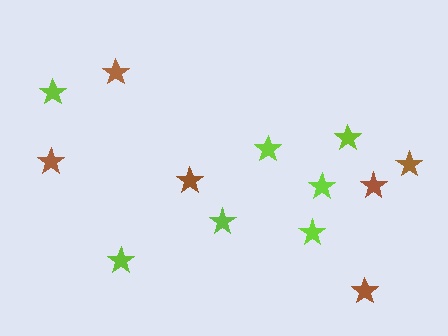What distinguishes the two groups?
There are 2 groups: one group of brown stars (6) and one group of lime stars (7).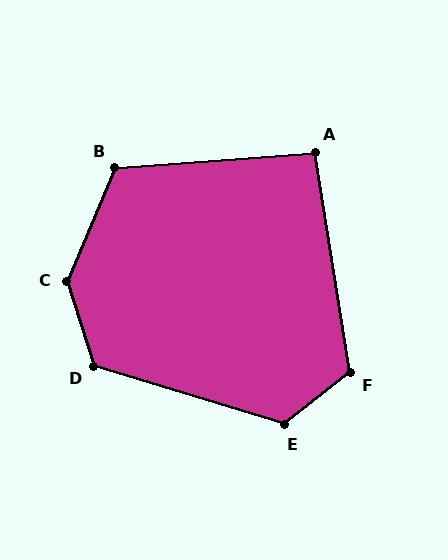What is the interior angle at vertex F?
Approximately 119 degrees (obtuse).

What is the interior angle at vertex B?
Approximately 117 degrees (obtuse).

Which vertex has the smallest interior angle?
A, at approximately 95 degrees.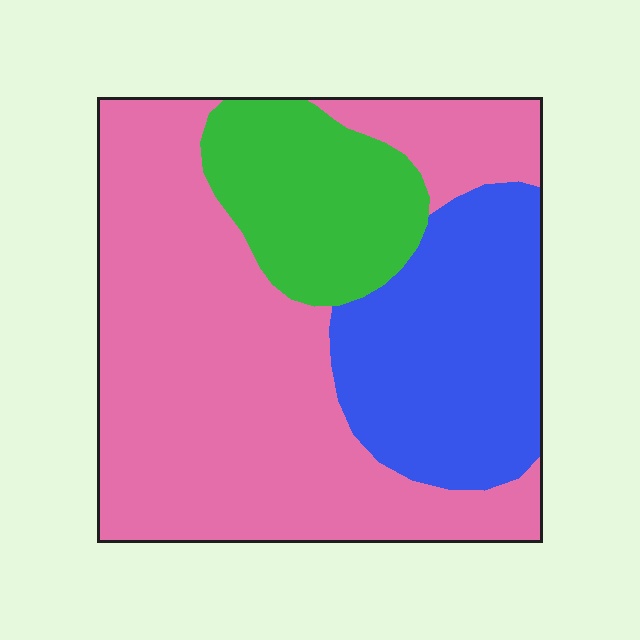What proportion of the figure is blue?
Blue covers around 25% of the figure.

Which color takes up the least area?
Green, at roughly 15%.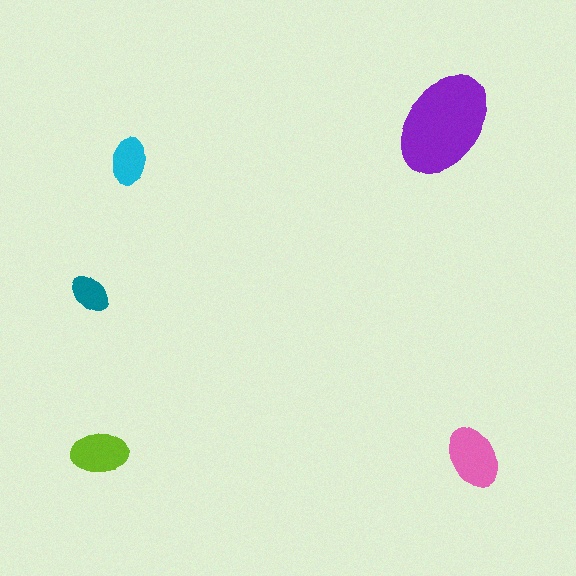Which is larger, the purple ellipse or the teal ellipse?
The purple one.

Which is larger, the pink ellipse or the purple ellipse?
The purple one.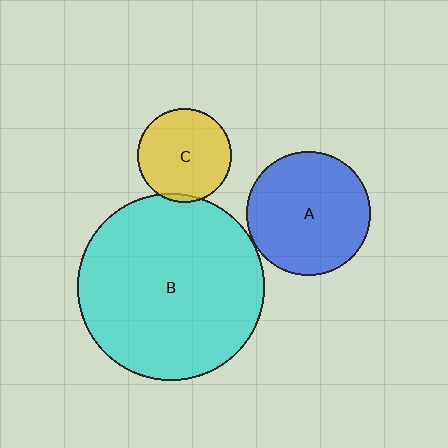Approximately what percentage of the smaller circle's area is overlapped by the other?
Approximately 5%.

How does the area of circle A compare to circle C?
Approximately 1.7 times.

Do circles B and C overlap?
Yes.